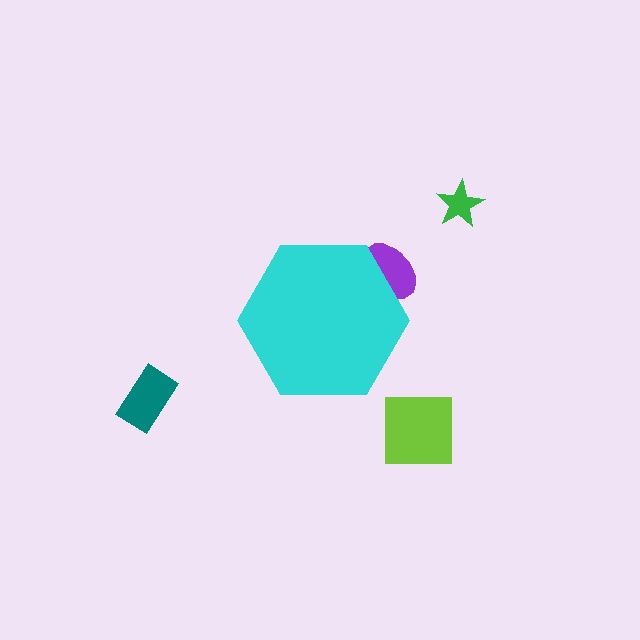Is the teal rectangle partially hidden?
No, the teal rectangle is fully visible.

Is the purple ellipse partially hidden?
Yes, the purple ellipse is partially hidden behind the cyan hexagon.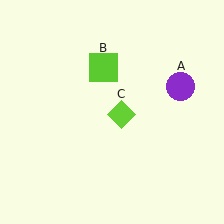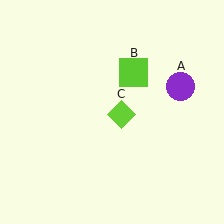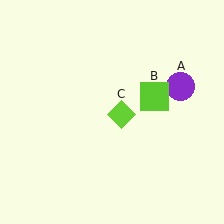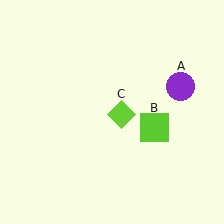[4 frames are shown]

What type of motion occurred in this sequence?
The lime square (object B) rotated clockwise around the center of the scene.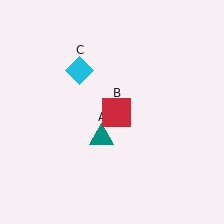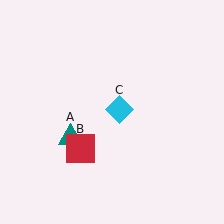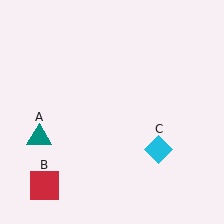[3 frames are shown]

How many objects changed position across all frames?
3 objects changed position: teal triangle (object A), red square (object B), cyan diamond (object C).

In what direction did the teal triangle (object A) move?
The teal triangle (object A) moved left.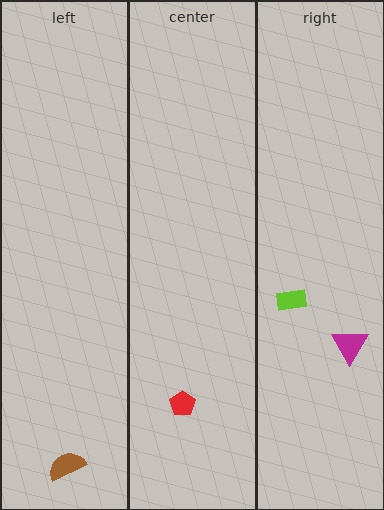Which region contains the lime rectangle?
The right region.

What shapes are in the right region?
The lime rectangle, the magenta triangle.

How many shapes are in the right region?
2.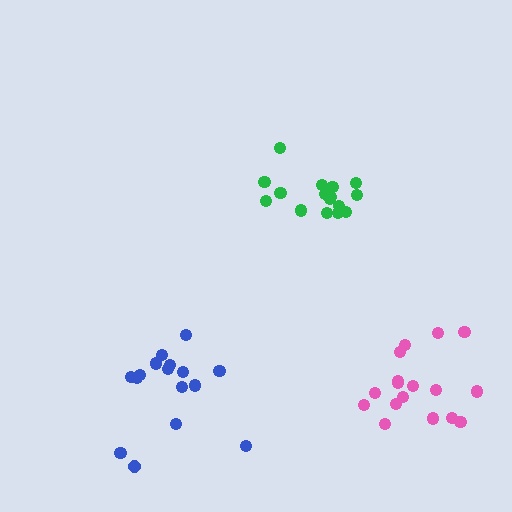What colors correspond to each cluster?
The clusters are colored: green, pink, blue.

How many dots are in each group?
Group 1: 16 dots, Group 2: 17 dots, Group 3: 16 dots (49 total).